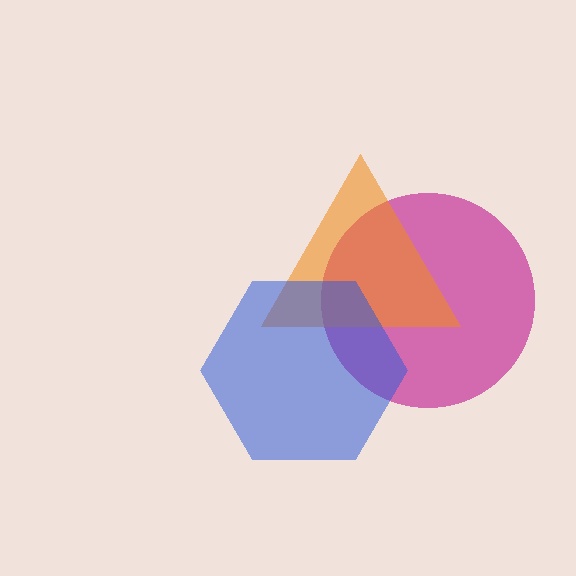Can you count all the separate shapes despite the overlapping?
Yes, there are 3 separate shapes.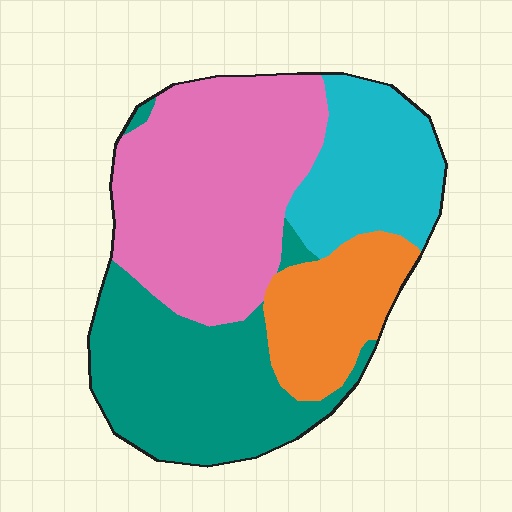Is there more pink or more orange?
Pink.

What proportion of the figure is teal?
Teal covers 29% of the figure.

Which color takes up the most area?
Pink, at roughly 35%.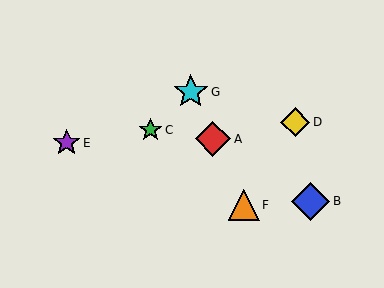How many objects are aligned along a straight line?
3 objects (A, F, G) are aligned along a straight line.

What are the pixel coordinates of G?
Object G is at (191, 92).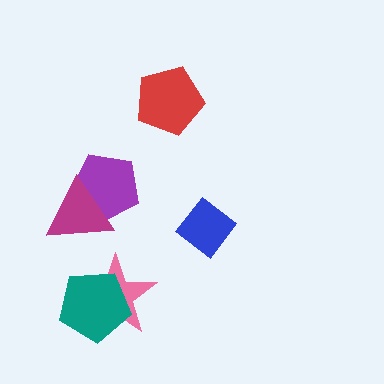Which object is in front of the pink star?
The teal pentagon is in front of the pink star.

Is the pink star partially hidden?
Yes, it is partially covered by another shape.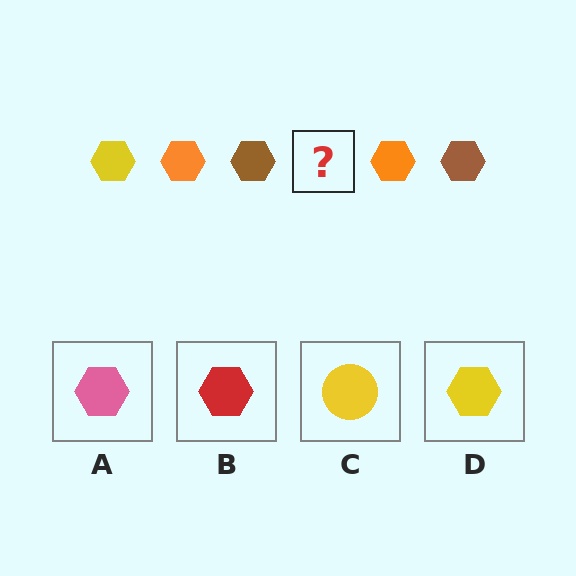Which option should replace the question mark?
Option D.